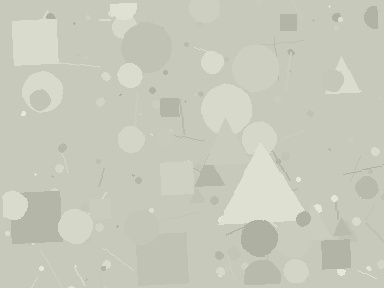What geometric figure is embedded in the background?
A triangle is embedded in the background.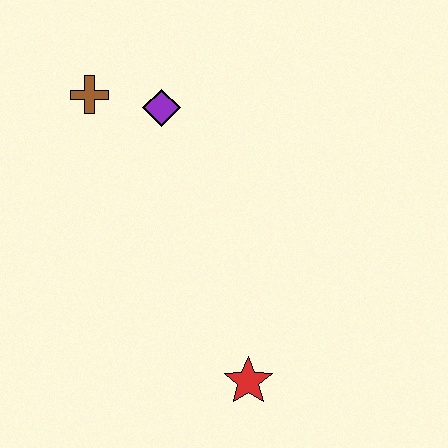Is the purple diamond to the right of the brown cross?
Yes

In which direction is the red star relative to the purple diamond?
The red star is below the purple diamond.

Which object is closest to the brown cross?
The purple diamond is closest to the brown cross.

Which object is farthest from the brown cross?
The red star is farthest from the brown cross.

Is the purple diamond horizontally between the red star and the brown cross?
Yes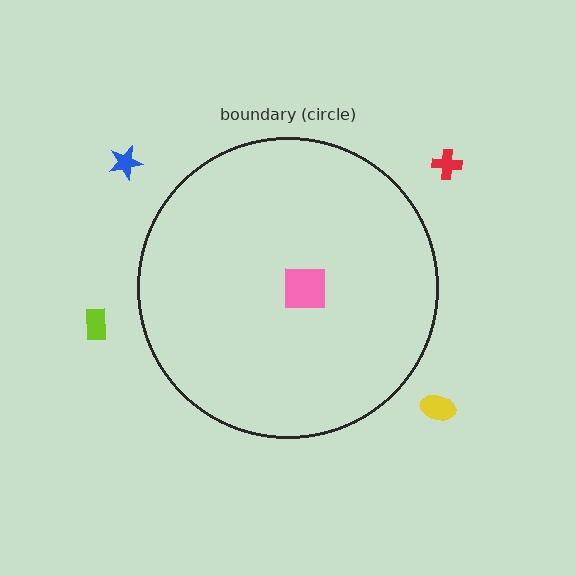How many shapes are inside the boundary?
1 inside, 4 outside.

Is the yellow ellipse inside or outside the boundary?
Outside.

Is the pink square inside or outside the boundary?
Inside.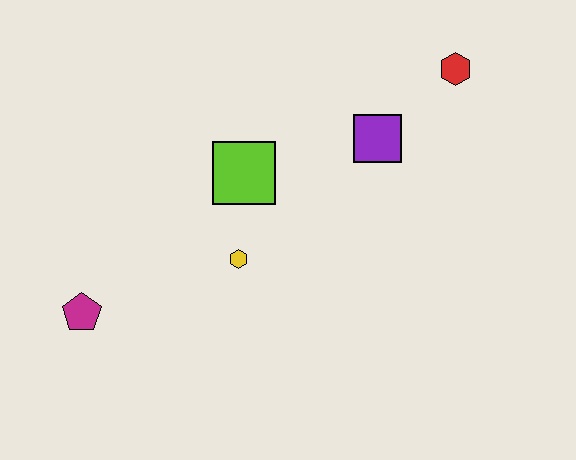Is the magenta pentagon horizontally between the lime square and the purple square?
No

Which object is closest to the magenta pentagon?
The yellow hexagon is closest to the magenta pentagon.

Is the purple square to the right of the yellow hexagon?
Yes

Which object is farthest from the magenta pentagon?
The red hexagon is farthest from the magenta pentagon.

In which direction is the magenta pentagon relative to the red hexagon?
The magenta pentagon is to the left of the red hexagon.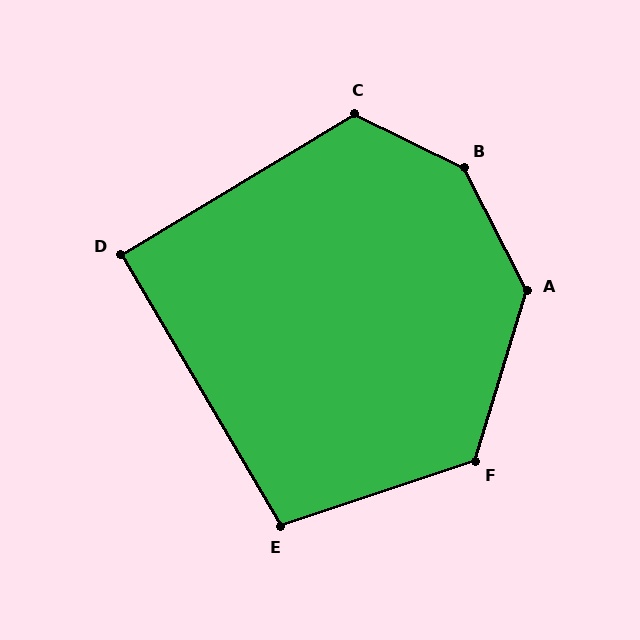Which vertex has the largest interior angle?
B, at approximately 144 degrees.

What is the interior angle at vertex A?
Approximately 136 degrees (obtuse).